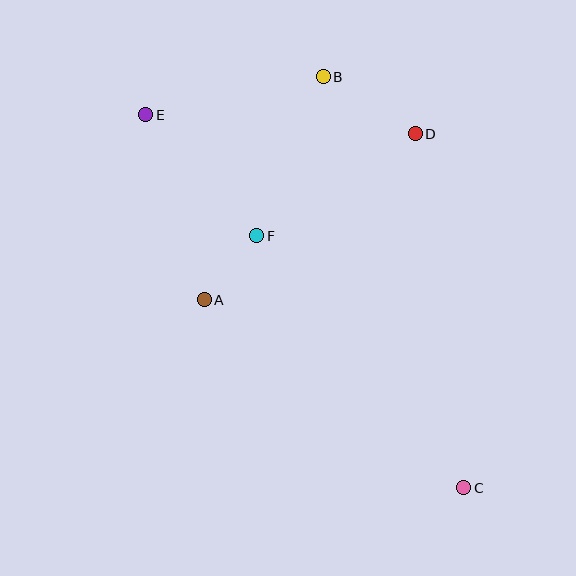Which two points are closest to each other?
Points A and F are closest to each other.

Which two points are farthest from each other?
Points C and E are farthest from each other.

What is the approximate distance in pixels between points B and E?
The distance between B and E is approximately 182 pixels.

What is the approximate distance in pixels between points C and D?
The distance between C and D is approximately 358 pixels.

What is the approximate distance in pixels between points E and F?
The distance between E and F is approximately 164 pixels.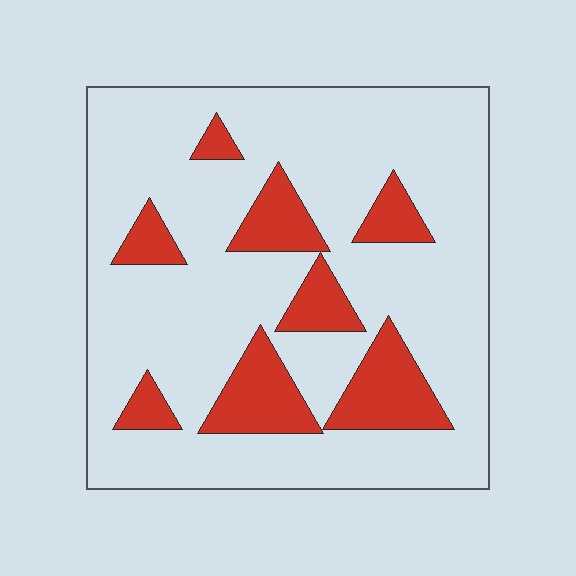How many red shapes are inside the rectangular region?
8.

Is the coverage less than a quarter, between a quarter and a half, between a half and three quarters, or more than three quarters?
Less than a quarter.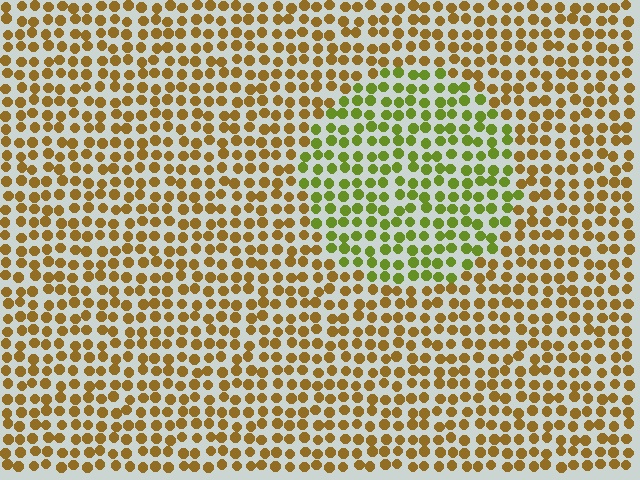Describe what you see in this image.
The image is filled with small brown elements in a uniform arrangement. A circle-shaped region is visible where the elements are tinted to a slightly different hue, forming a subtle color boundary.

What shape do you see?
I see a circle.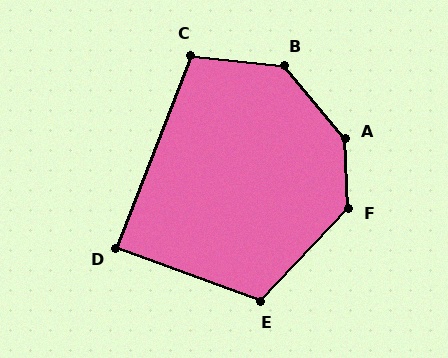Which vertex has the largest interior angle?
A, at approximately 142 degrees.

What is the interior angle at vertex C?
Approximately 105 degrees (obtuse).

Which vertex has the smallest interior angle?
D, at approximately 89 degrees.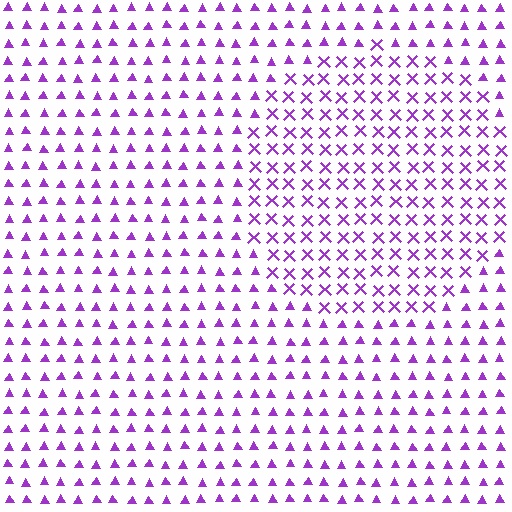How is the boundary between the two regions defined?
The boundary is defined by a change in element shape: X marks inside vs. triangles outside. All elements share the same color and spacing.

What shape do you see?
I see a circle.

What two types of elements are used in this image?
The image uses X marks inside the circle region and triangles outside it.